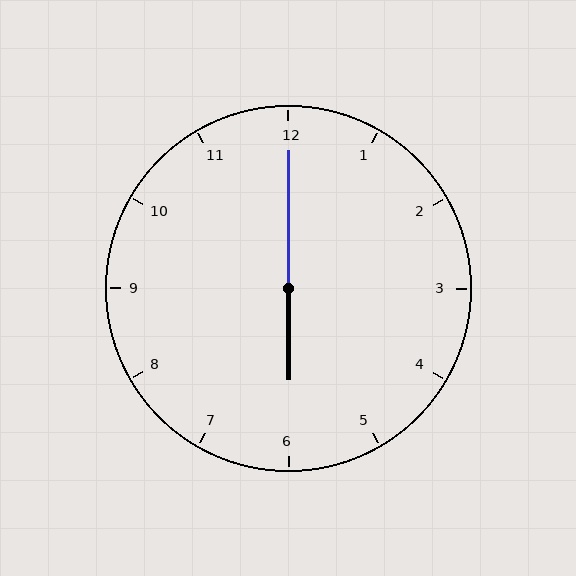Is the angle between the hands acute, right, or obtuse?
It is obtuse.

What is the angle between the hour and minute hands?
Approximately 180 degrees.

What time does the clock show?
6:00.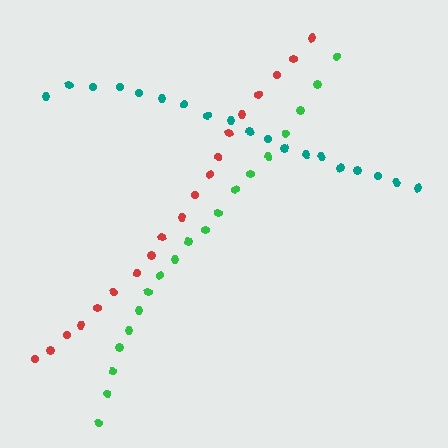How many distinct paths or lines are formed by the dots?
There are 3 distinct paths.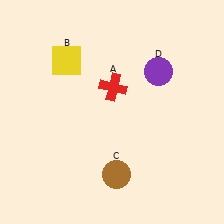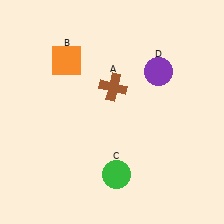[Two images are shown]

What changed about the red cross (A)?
In Image 1, A is red. In Image 2, it changed to brown.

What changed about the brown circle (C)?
In Image 1, C is brown. In Image 2, it changed to green.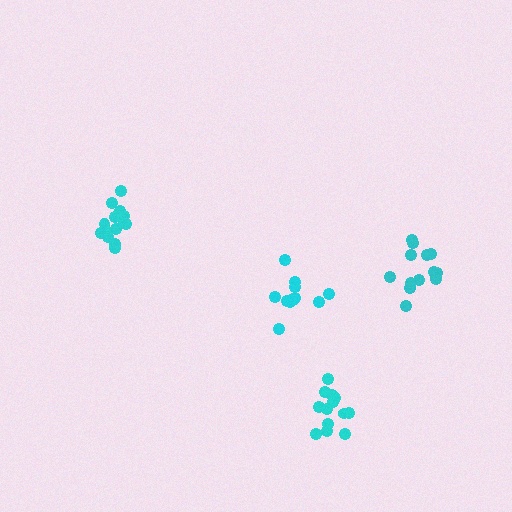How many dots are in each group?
Group 1: 13 dots, Group 2: 12 dots, Group 3: 15 dots, Group 4: 13 dots (53 total).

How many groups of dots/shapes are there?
There are 4 groups.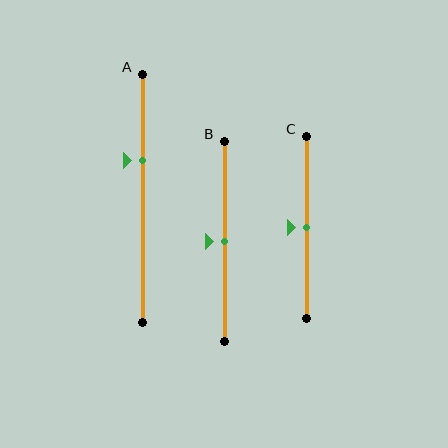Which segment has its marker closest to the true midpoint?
Segment B has its marker closest to the true midpoint.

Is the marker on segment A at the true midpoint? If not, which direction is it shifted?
No, the marker on segment A is shifted upward by about 15% of the segment length.